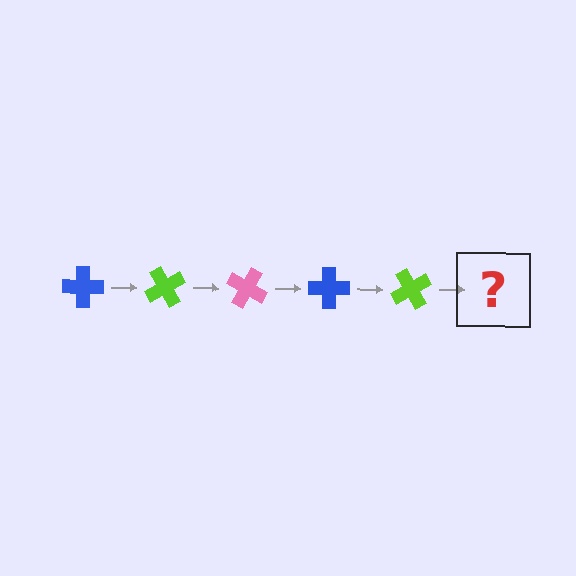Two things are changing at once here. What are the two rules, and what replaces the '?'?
The two rules are that it rotates 60 degrees each step and the color cycles through blue, lime, and pink. The '?' should be a pink cross, rotated 300 degrees from the start.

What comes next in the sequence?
The next element should be a pink cross, rotated 300 degrees from the start.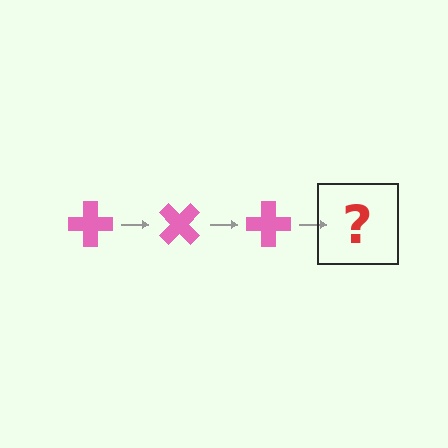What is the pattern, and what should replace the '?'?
The pattern is that the cross rotates 45 degrees each step. The '?' should be a pink cross rotated 135 degrees.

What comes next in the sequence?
The next element should be a pink cross rotated 135 degrees.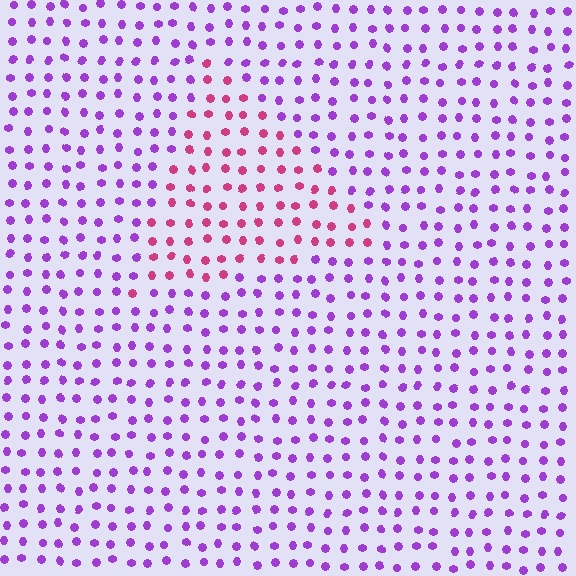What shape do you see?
I see a triangle.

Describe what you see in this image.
The image is filled with small purple elements in a uniform arrangement. A triangle-shaped region is visible where the elements are tinted to a slightly different hue, forming a subtle color boundary.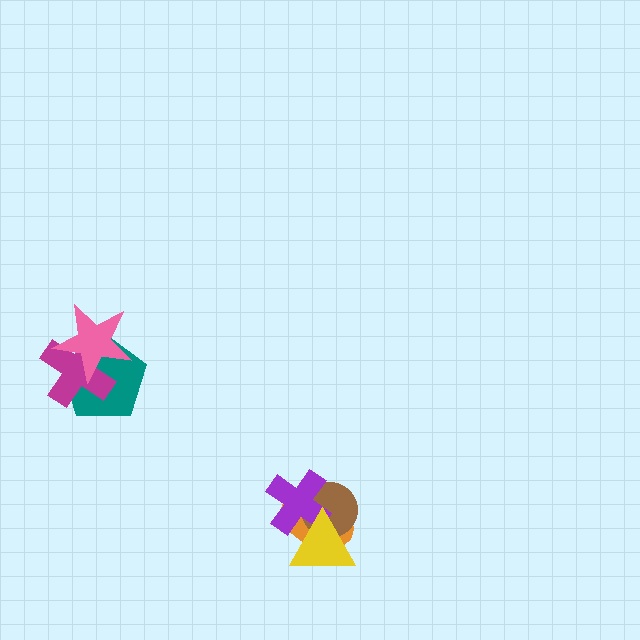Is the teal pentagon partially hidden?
Yes, it is partially covered by another shape.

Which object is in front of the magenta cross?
The pink star is in front of the magenta cross.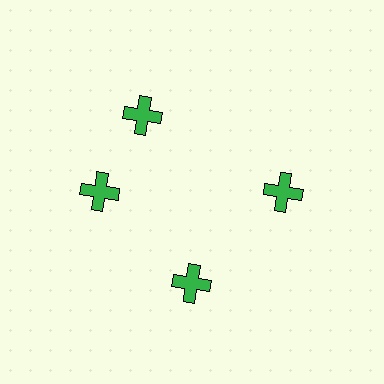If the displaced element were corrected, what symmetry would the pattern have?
It would have 4-fold rotational symmetry — the pattern would map onto itself every 90 degrees.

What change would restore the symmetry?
The symmetry would be restored by rotating it back into even spacing with its neighbors so that all 4 crosses sit at equal angles and equal distance from the center.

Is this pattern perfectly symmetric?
No. The 4 green crosses are arranged in a ring, but one element near the 12 o'clock position is rotated out of alignment along the ring, breaking the 4-fold rotational symmetry.